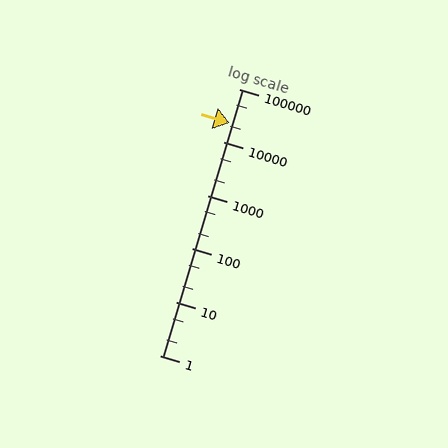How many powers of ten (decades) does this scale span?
The scale spans 5 decades, from 1 to 100000.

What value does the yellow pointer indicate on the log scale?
The pointer indicates approximately 23000.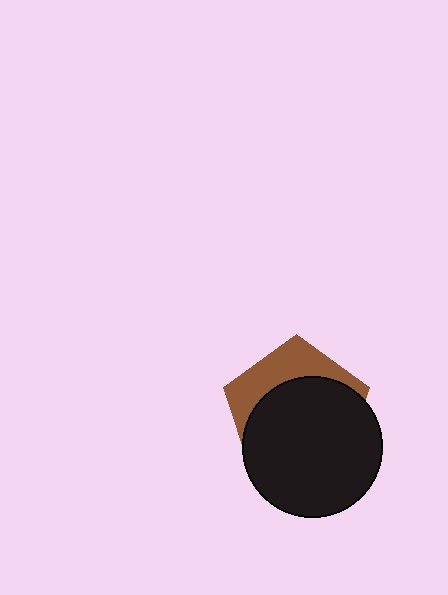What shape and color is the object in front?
The object in front is a black circle.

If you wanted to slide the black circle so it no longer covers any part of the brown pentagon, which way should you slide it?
Slide it down — that is the most direct way to separate the two shapes.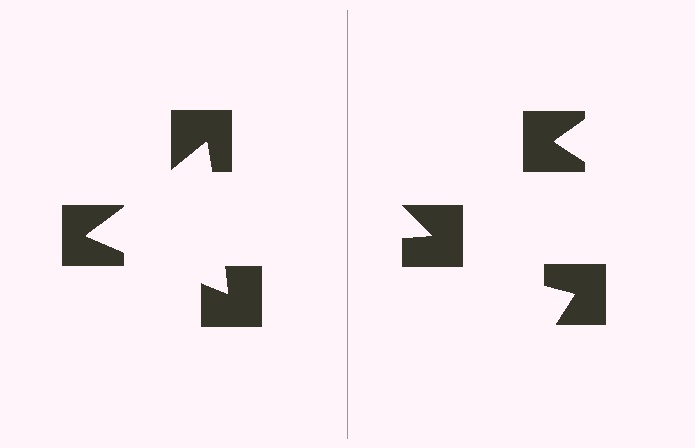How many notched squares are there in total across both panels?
6 — 3 on each side.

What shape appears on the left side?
An illusory triangle.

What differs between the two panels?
The notched squares are positioned identically on both sides; only the wedge orientations differ. On the left they align to a triangle; on the right they are misaligned.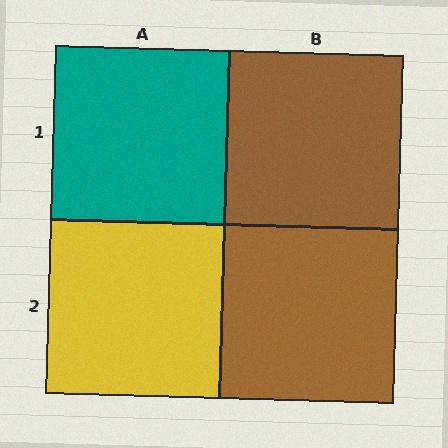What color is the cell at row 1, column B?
Brown.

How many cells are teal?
1 cell is teal.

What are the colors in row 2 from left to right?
Yellow, brown.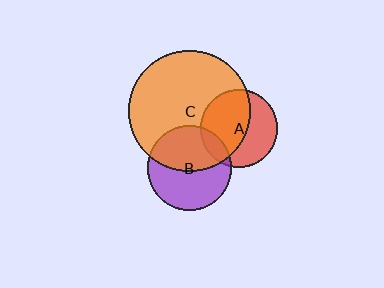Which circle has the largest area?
Circle C (orange).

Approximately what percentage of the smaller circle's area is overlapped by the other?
Approximately 15%.